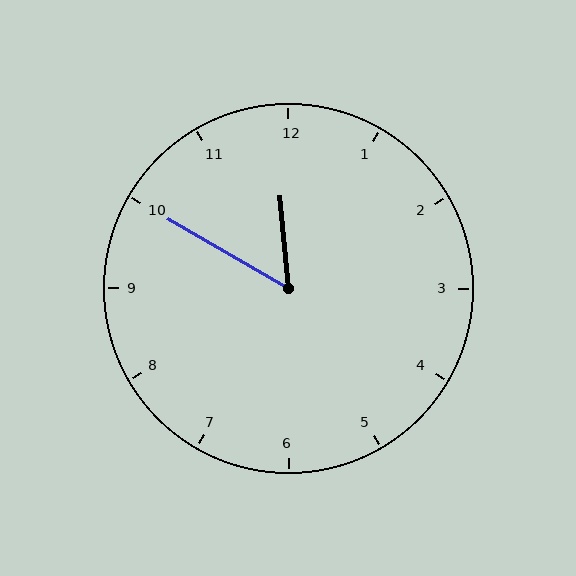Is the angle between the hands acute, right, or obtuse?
It is acute.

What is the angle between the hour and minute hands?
Approximately 55 degrees.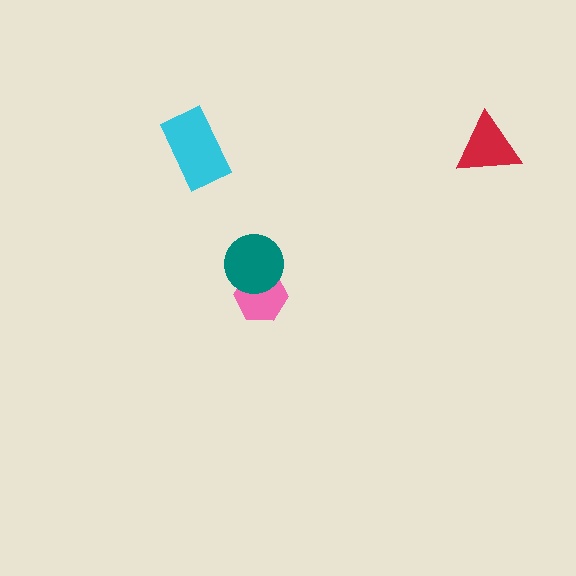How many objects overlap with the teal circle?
1 object overlaps with the teal circle.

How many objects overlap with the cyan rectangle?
0 objects overlap with the cyan rectangle.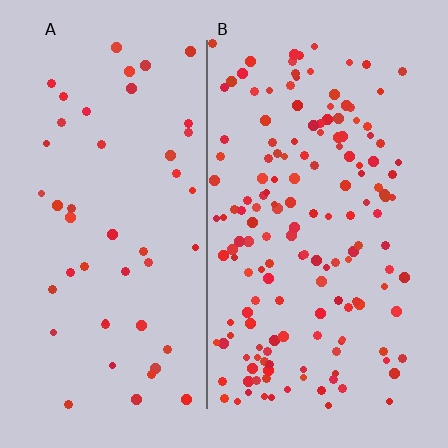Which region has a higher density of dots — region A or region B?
B (the right).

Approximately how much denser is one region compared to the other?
Approximately 3.2× — region B over region A.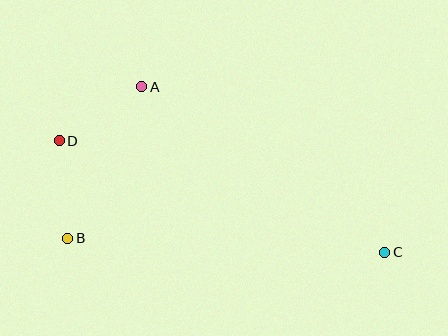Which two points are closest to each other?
Points B and D are closest to each other.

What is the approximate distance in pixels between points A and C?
The distance between A and C is approximately 294 pixels.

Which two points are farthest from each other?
Points C and D are farthest from each other.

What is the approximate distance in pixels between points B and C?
The distance between B and C is approximately 318 pixels.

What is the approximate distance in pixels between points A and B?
The distance between A and B is approximately 169 pixels.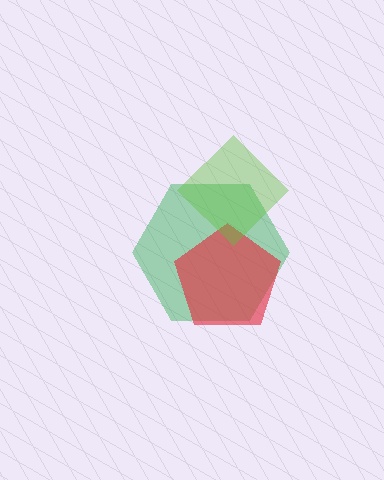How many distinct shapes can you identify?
There are 3 distinct shapes: a green hexagon, a red pentagon, a lime diamond.